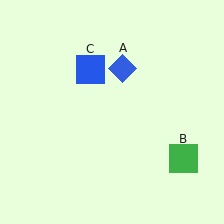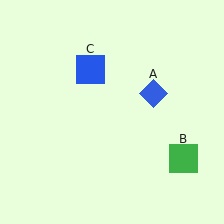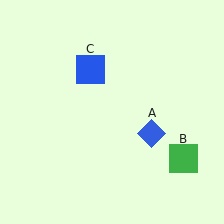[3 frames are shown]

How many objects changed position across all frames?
1 object changed position: blue diamond (object A).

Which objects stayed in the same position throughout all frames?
Green square (object B) and blue square (object C) remained stationary.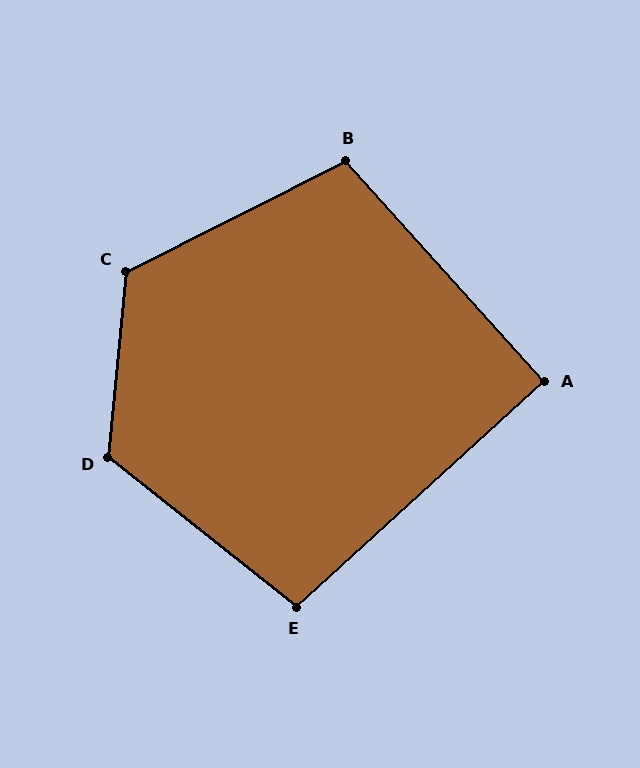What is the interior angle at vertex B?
Approximately 105 degrees (obtuse).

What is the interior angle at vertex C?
Approximately 122 degrees (obtuse).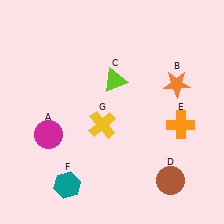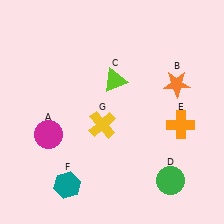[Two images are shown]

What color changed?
The circle (D) changed from brown in Image 1 to green in Image 2.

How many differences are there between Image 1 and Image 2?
There is 1 difference between the two images.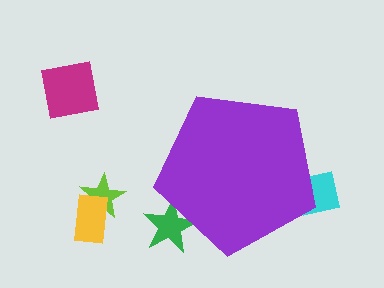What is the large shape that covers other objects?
A purple pentagon.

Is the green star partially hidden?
Yes, the green star is partially hidden behind the purple pentagon.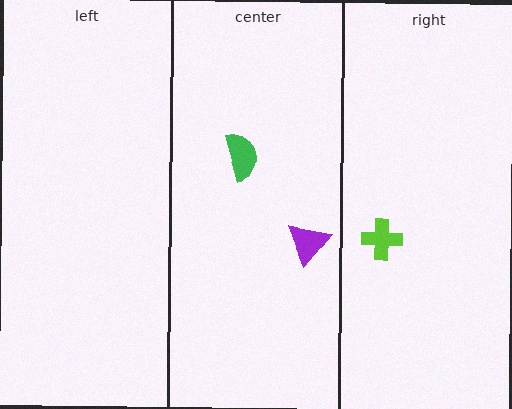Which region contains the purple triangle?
The center region.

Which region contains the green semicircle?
The center region.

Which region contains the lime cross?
The right region.